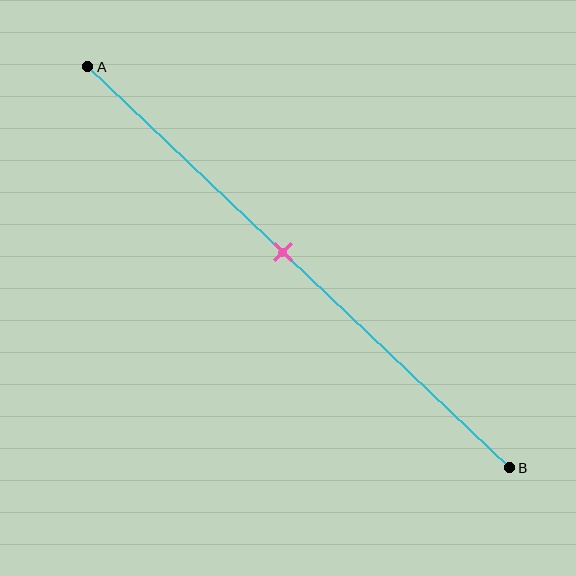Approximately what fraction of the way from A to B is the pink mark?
The pink mark is approximately 45% of the way from A to B.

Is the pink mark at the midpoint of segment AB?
No, the mark is at about 45% from A, not at the 50% midpoint.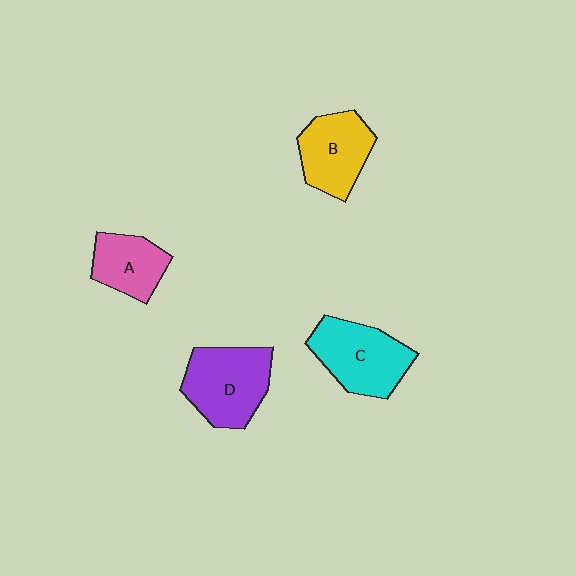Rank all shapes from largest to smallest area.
From largest to smallest: D (purple), C (cyan), B (yellow), A (pink).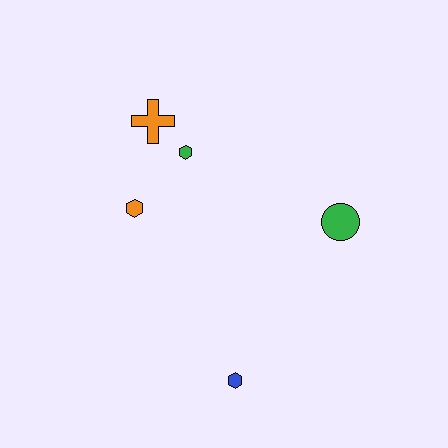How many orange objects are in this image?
There are 2 orange objects.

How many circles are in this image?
There is 1 circle.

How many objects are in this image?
There are 5 objects.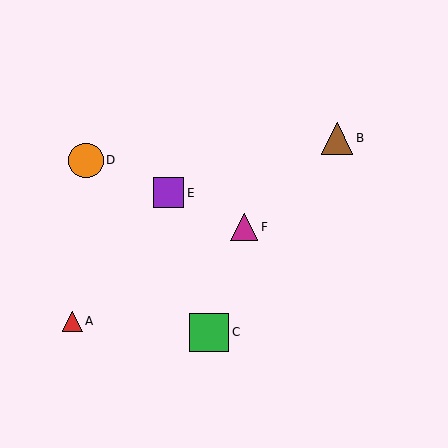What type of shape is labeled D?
Shape D is an orange circle.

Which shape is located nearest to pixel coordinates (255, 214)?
The magenta triangle (labeled F) at (244, 227) is nearest to that location.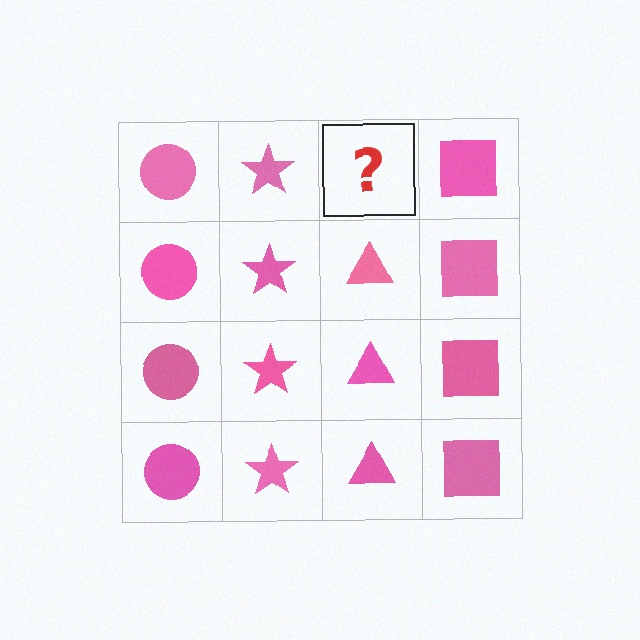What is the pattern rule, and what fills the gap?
The rule is that each column has a consistent shape. The gap should be filled with a pink triangle.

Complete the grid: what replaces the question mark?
The question mark should be replaced with a pink triangle.